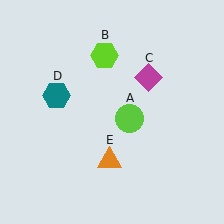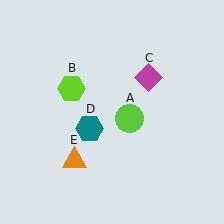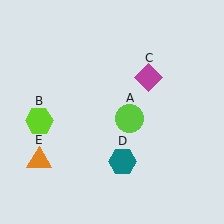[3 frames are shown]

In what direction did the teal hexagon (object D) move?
The teal hexagon (object D) moved down and to the right.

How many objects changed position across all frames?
3 objects changed position: lime hexagon (object B), teal hexagon (object D), orange triangle (object E).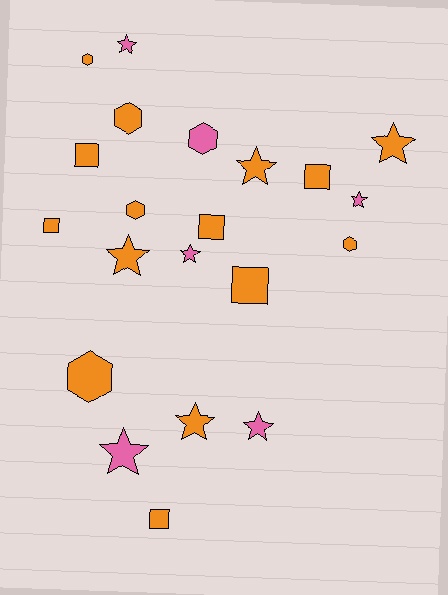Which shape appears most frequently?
Star, with 9 objects.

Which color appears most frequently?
Orange, with 15 objects.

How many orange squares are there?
There are 6 orange squares.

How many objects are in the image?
There are 21 objects.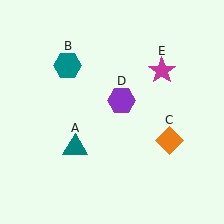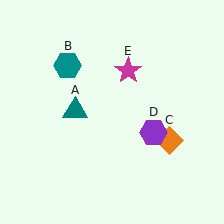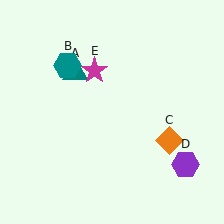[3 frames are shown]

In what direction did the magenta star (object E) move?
The magenta star (object E) moved left.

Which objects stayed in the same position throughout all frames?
Teal hexagon (object B) and orange diamond (object C) remained stationary.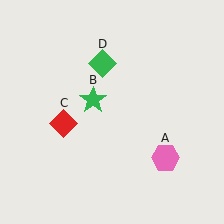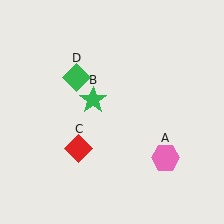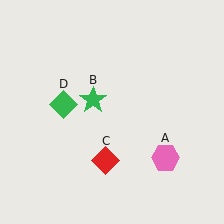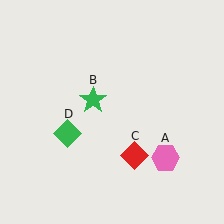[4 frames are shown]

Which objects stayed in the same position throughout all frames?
Pink hexagon (object A) and green star (object B) remained stationary.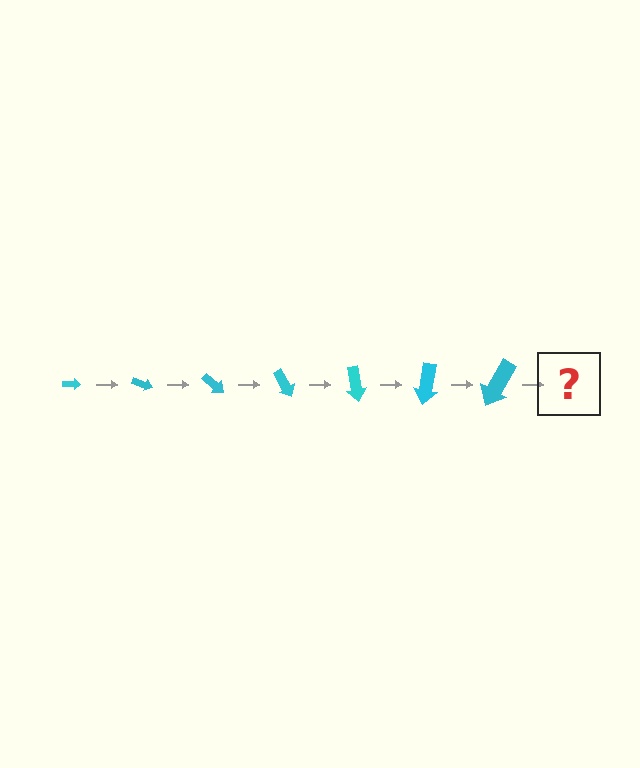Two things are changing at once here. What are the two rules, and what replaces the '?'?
The two rules are that the arrow grows larger each step and it rotates 20 degrees each step. The '?' should be an arrow, larger than the previous one and rotated 140 degrees from the start.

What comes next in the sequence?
The next element should be an arrow, larger than the previous one and rotated 140 degrees from the start.